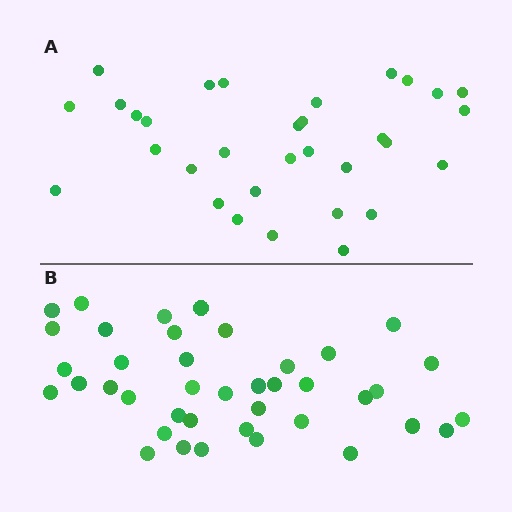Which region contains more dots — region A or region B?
Region B (the bottom region) has more dots.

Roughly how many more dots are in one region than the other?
Region B has roughly 8 or so more dots than region A.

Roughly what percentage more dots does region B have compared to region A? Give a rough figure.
About 25% more.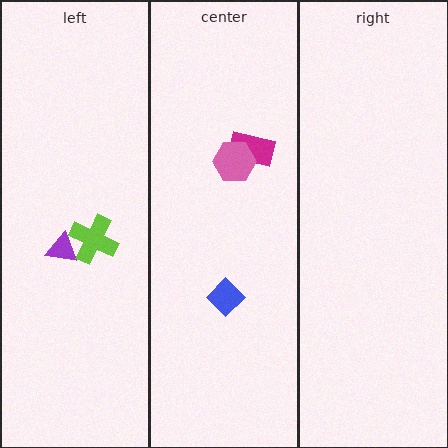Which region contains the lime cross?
The left region.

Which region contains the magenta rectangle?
The center region.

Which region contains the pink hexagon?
The center region.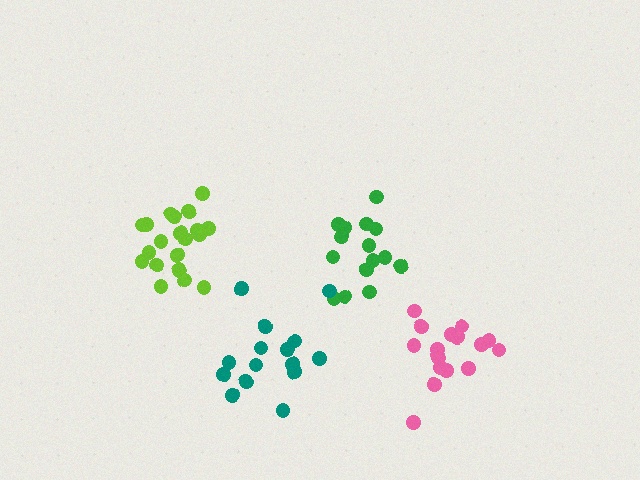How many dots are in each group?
Group 1: 15 dots, Group 2: 20 dots, Group 3: 15 dots, Group 4: 17 dots (67 total).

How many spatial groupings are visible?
There are 4 spatial groupings.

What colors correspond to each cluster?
The clusters are colored: green, lime, teal, pink.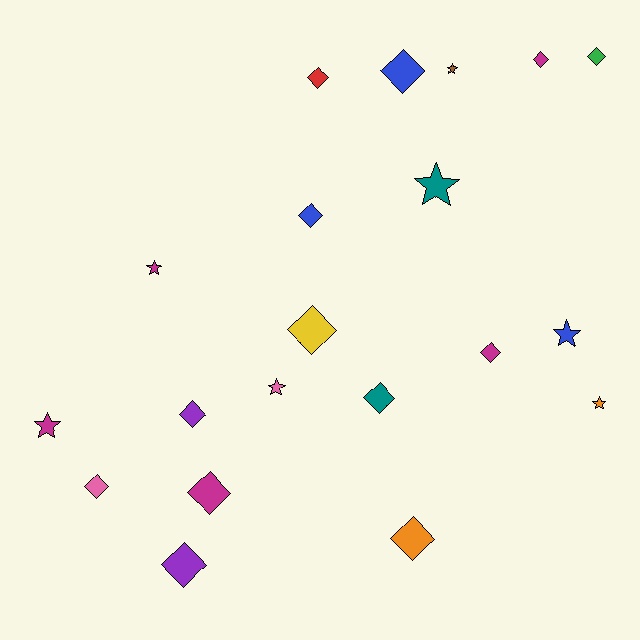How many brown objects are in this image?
There is 1 brown object.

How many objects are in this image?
There are 20 objects.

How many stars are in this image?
There are 7 stars.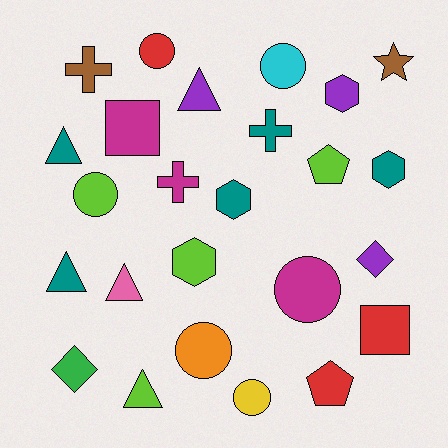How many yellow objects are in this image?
There is 1 yellow object.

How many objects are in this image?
There are 25 objects.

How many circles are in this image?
There are 6 circles.